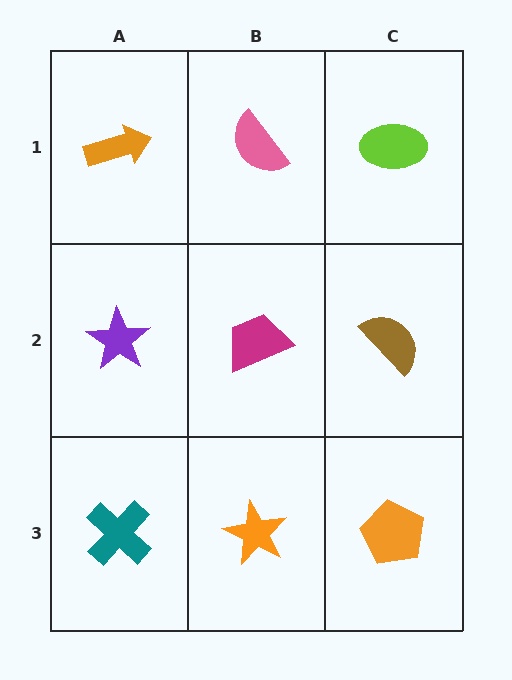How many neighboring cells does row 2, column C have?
3.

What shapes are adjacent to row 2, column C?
A lime ellipse (row 1, column C), an orange pentagon (row 3, column C), a magenta trapezoid (row 2, column B).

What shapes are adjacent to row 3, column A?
A purple star (row 2, column A), an orange star (row 3, column B).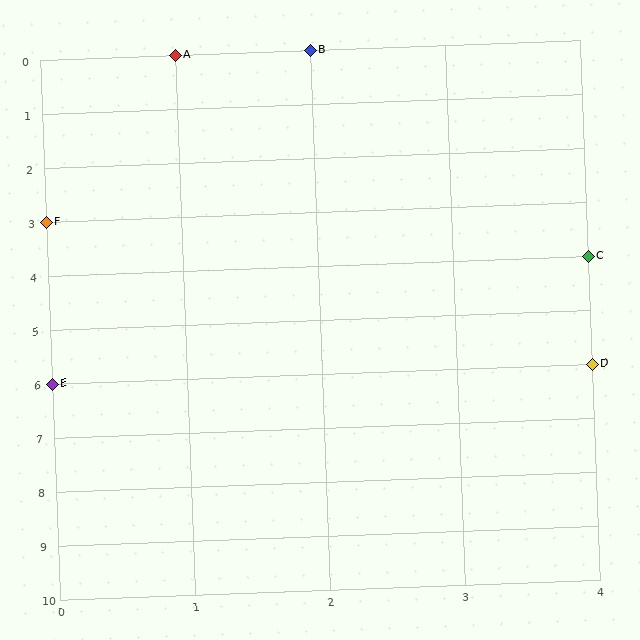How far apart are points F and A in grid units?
Points F and A are 1 column and 3 rows apart (about 3.2 grid units diagonally).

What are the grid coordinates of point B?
Point B is at grid coordinates (2, 0).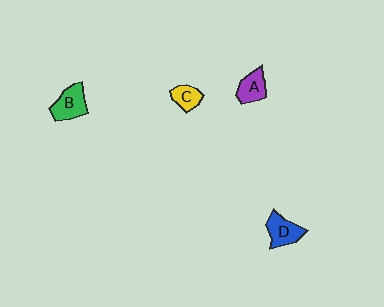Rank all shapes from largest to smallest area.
From largest to smallest: B (green), D (blue), A (purple), C (yellow).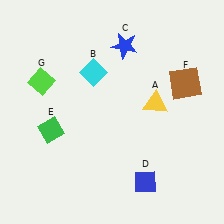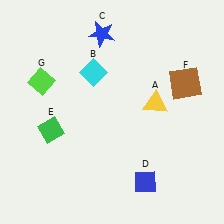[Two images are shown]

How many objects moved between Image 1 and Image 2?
1 object moved between the two images.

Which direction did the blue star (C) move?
The blue star (C) moved left.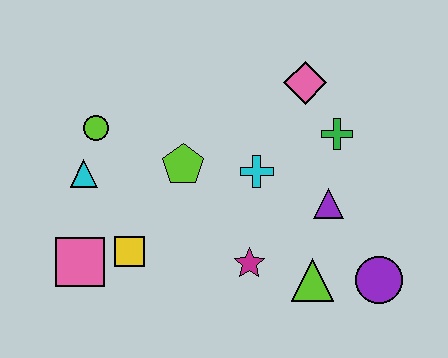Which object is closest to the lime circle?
The cyan triangle is closest to the lime circle.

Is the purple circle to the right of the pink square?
Yes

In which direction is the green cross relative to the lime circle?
The green cross is to the right of the lime circle.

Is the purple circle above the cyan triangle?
No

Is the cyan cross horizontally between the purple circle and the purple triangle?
No